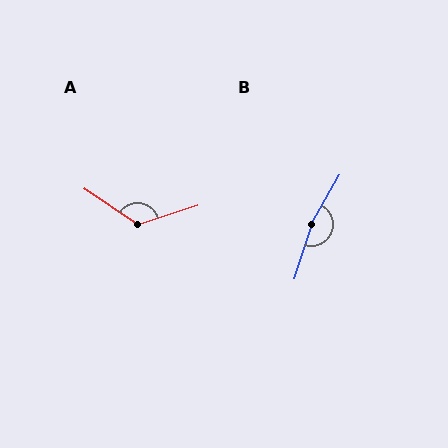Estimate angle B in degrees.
Approximately 167 degrees.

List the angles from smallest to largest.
A (129°), B (167°).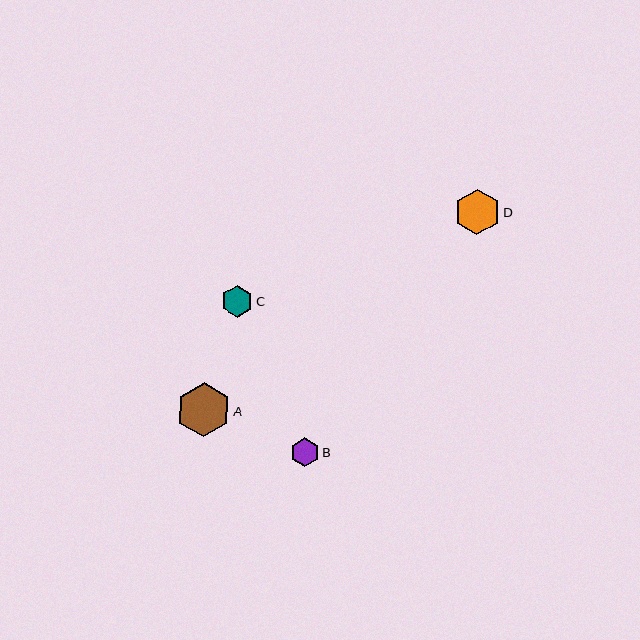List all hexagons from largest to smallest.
From largest to smallest: A, D, C, B.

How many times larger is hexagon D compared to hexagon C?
Hexagon D is approximately 1.4 times the size of hexagon C.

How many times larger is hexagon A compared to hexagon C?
Hexagon A is approximately 1.7 times the size of hexagon C.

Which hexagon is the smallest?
Hexagon B is the smallest with a size of approximately 29 pixels.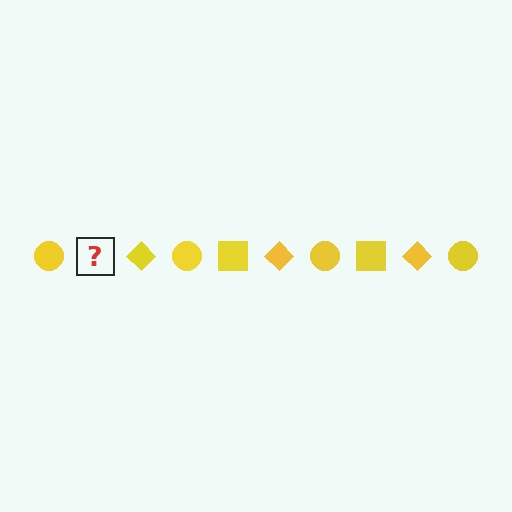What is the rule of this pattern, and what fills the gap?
The rule is that the pattern cycles through circle, square, diamond shapes in yellow. The gap should be filled with a yellow square.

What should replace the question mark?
The question mark should be replaced with a yellow square.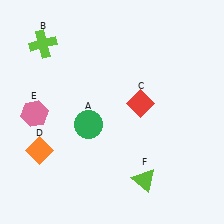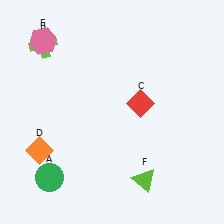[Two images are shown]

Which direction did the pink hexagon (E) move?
The pink hexagon (E) moved up.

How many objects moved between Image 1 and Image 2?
2 objects moved between the two images.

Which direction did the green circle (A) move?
The green circle (A) moved down.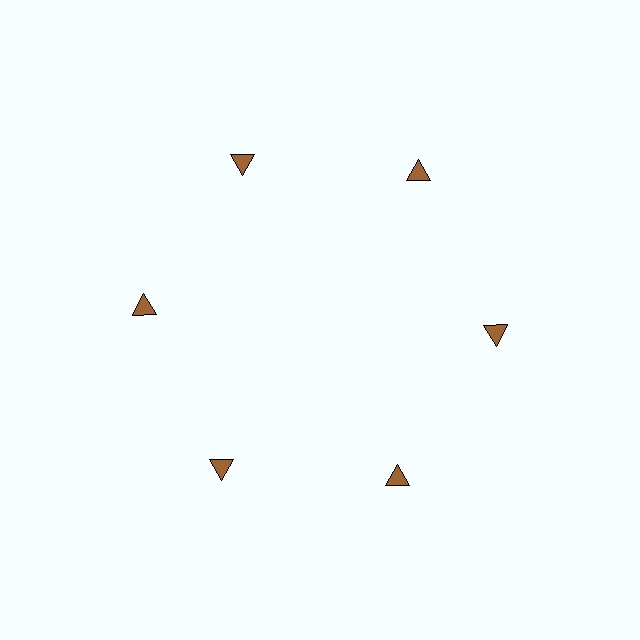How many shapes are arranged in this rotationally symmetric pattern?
There are 6 shapes, arranged in 6 groups of 1.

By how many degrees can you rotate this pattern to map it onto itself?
The pattern maps onto itself every 60 degrees of rotation.